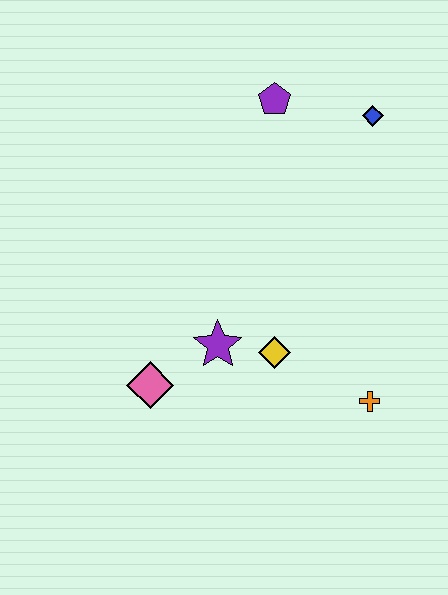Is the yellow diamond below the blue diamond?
Yes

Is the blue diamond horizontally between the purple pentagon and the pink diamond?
No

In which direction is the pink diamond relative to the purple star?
The pink diamond is to the left of the purple star.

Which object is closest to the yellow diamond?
The purple star is closest to the yellow diamond.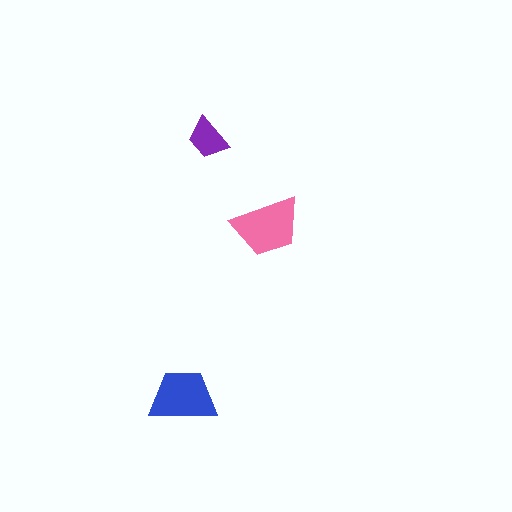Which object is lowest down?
The blue trapezoid is bottommost.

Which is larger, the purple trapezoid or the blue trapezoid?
The blue one.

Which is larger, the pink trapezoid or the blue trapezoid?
The pink one.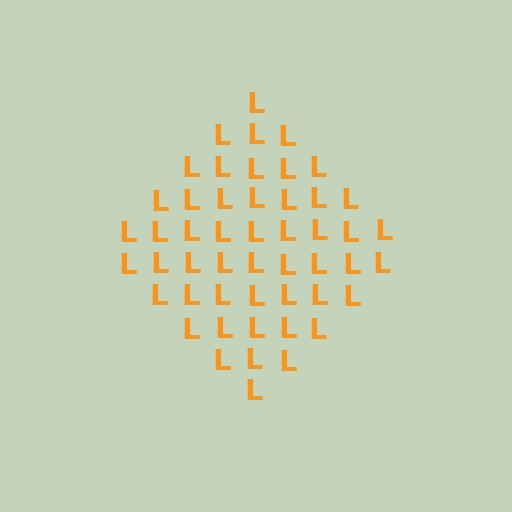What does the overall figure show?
The overall figure shows a diamond.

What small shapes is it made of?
It is made of small letter L's.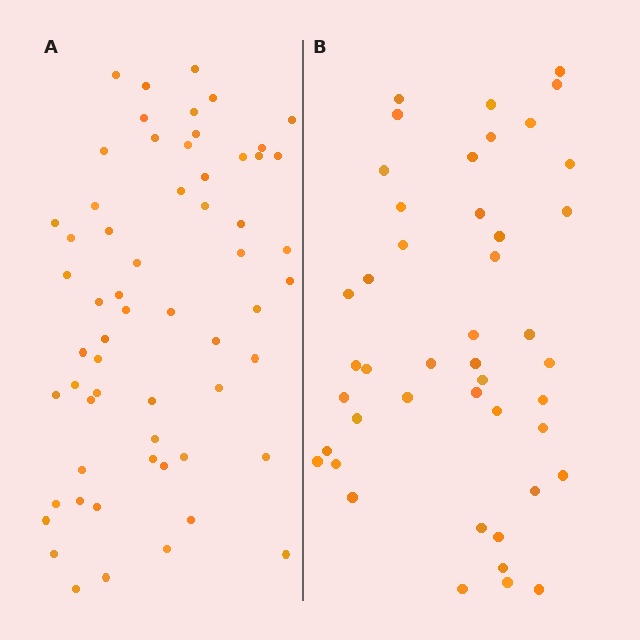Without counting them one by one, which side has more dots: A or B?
Region A (the left region) has more dots.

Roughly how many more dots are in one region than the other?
Region A has approximately 15 more dots than region B.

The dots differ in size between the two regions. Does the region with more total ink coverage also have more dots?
No. Region B has more total ink coverage because its dots are larger, but region A actually contains more individual dots. Total area can be misleading — the number of items is what matters here.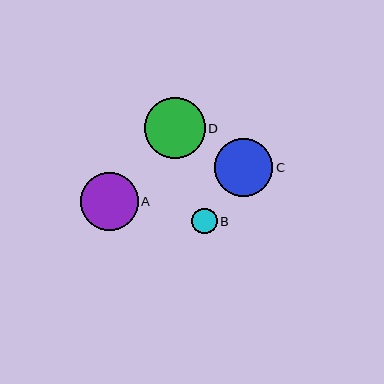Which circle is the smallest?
Circle B is the smallest with a size of approximately 25 pixels.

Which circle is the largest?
Circle D is the largest with a size of approximately 61 pixels.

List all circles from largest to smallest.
From largest to smallest: D, C, A, B.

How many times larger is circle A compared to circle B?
Circle A is approximately 2.3 times the size of circle B.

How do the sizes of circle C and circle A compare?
Circle C and circle A are approximately the same size.